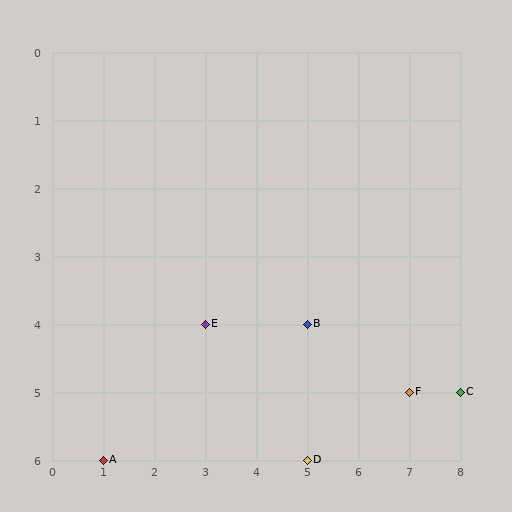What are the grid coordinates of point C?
Point C is at grid coordinates (8, 5).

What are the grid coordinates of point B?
Point B is at grid coordinates (5, 4).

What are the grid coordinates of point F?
Point F is at grid coordinates (7, 5).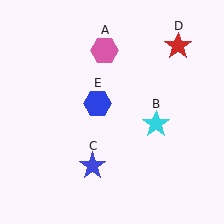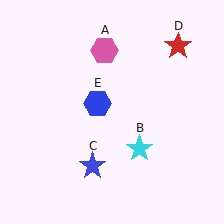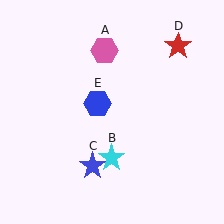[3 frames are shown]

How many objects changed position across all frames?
1 object changed position: cyan star (object B).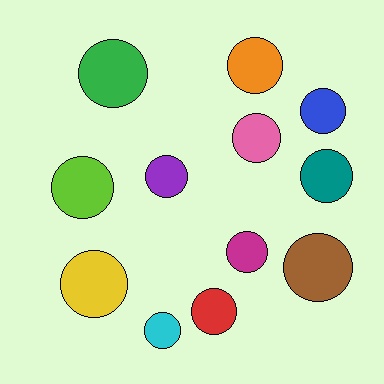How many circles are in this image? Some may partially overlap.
There are 12 circles.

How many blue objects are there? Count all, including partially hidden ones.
There is 1 blue object.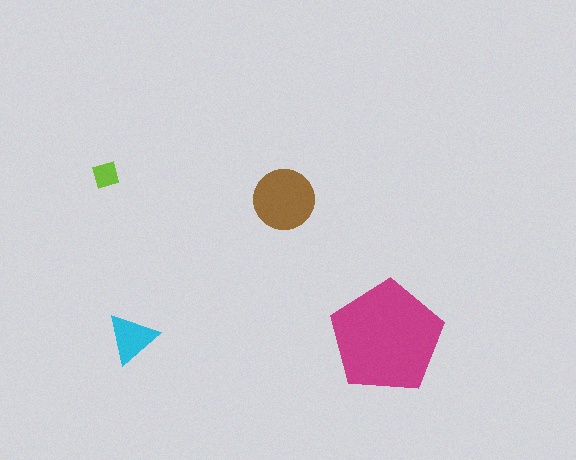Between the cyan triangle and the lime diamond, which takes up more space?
The cyan triangle.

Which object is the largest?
The magenta pentagon.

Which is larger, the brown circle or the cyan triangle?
The brown circle.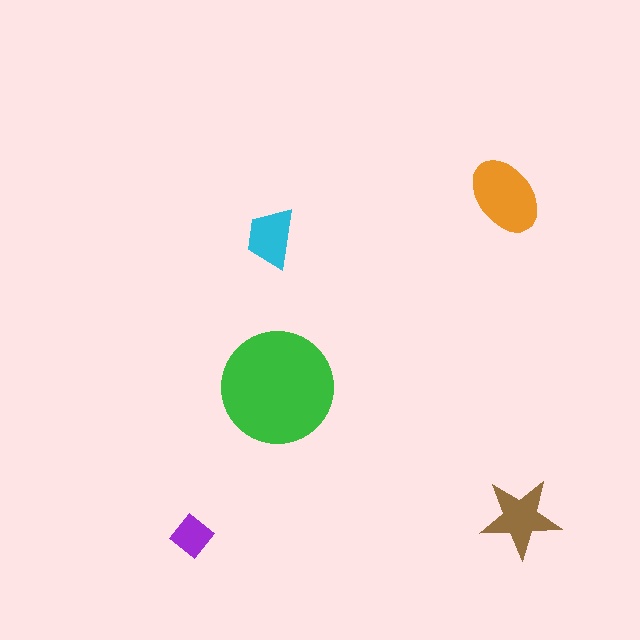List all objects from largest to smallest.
The green circle, the orange ellipse, the brown star, the cyan trapezoid, the purple diamond.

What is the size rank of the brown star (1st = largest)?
3rd.